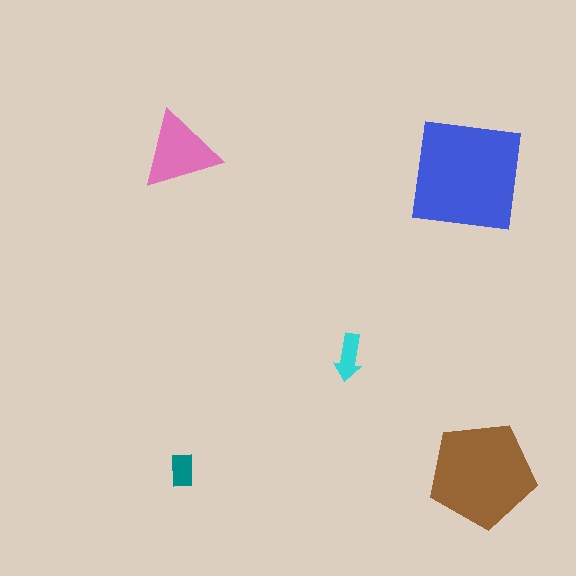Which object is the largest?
The blue square.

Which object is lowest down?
The brown pentagon is bottommost.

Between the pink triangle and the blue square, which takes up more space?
The blue square.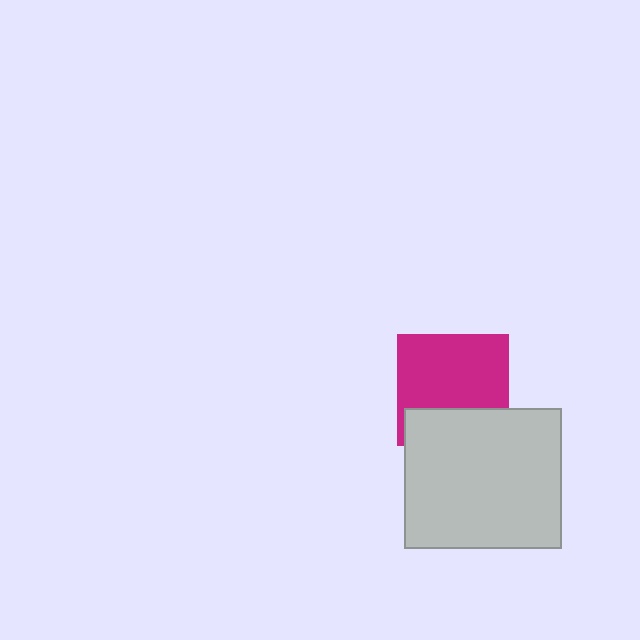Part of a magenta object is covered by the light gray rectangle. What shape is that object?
It is a square.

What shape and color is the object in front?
The object in front is a light gray rectangle.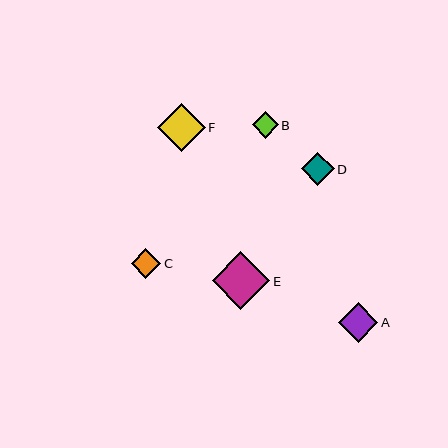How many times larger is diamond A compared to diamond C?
Diamond A is approximately 1.3 times the size of diamond C.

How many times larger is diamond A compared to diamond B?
Diamond A is approximately 1.5 times the size of diamond B.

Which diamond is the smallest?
Diamond B is the smallest with a size of approximately 26 pixels.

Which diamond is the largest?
Diamond E is the largest with a size of approximately 58 pixels.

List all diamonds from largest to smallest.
From largest to smallest: E, F, A, D, C, B.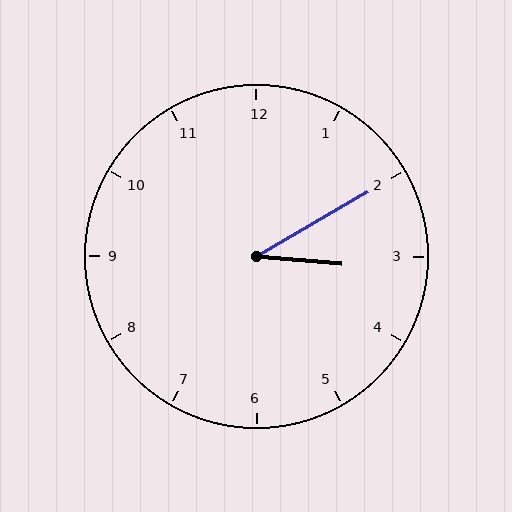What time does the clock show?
3:10.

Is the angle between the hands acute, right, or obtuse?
It is acute.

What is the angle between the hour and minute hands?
Approximately 35 degrees.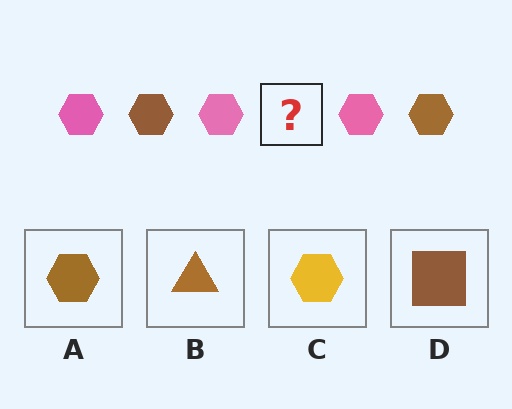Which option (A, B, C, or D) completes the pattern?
A.